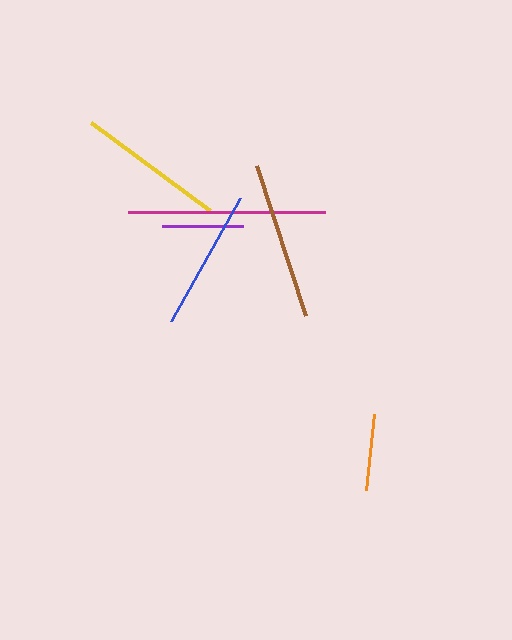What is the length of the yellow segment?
The yellow segment is approximately 148 pixels long.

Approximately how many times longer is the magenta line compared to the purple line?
The magenta line is approximately 2.4 times the length of the purple line.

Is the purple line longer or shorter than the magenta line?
The magenta line is longer than the purple line.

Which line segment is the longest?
The magenta line is the longest at approximately 198 pixels.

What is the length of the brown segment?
The brown segment is approximately 157 pixels long.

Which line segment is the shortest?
The orange line is the shortest at approximately 76 pixels.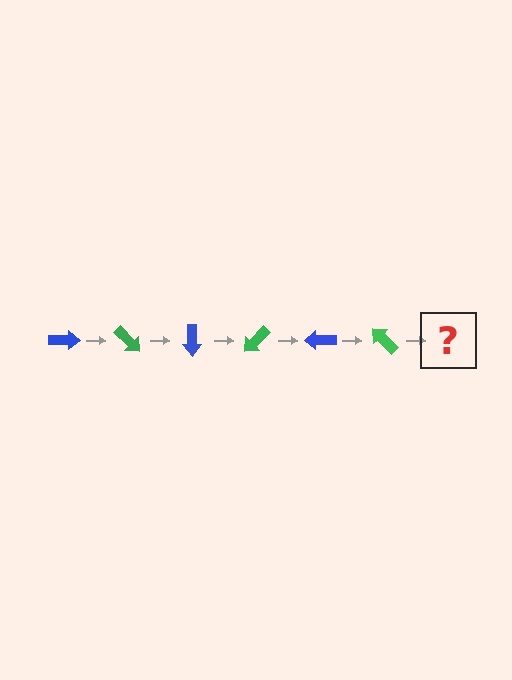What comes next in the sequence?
The next element should be a blue arrow, rotated 270 degrees from the start.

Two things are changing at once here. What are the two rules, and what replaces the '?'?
The two rules are that it rotates 45 degrees each step and the color cycles through blue and green. The '?' should be a blue arrow, rotated 270 degrees from the start.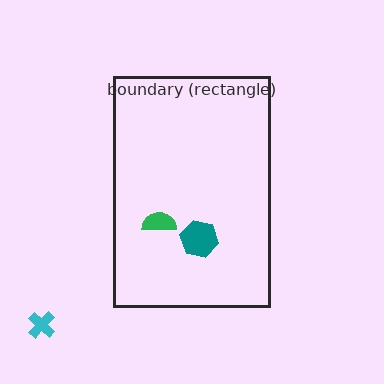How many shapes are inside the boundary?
2 inside, 1 outside.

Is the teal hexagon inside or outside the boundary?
Inside.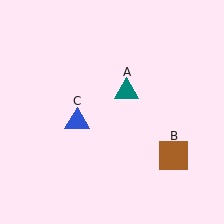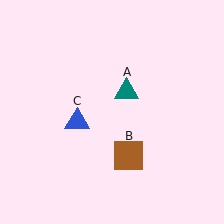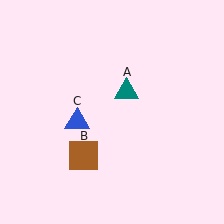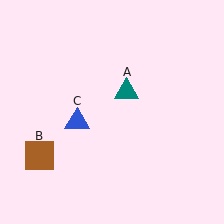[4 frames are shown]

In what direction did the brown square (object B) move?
The brown square (object B) moved left.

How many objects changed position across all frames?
1 object changed position: brown square (object B).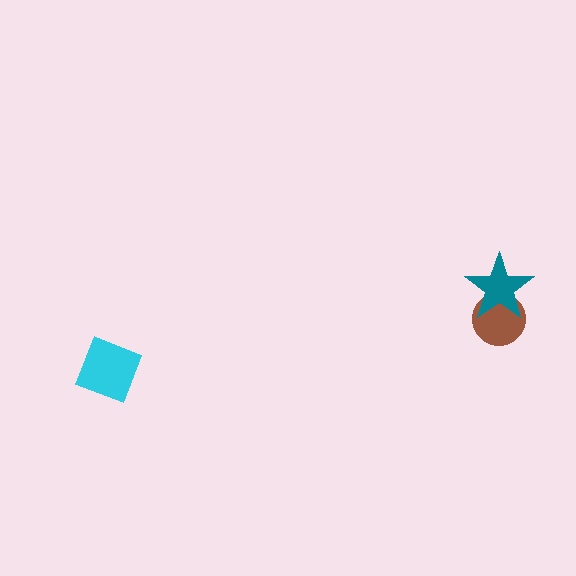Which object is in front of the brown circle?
The teal star is in front of the brown circle.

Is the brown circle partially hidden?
Yes, it is partially covered by another shape.